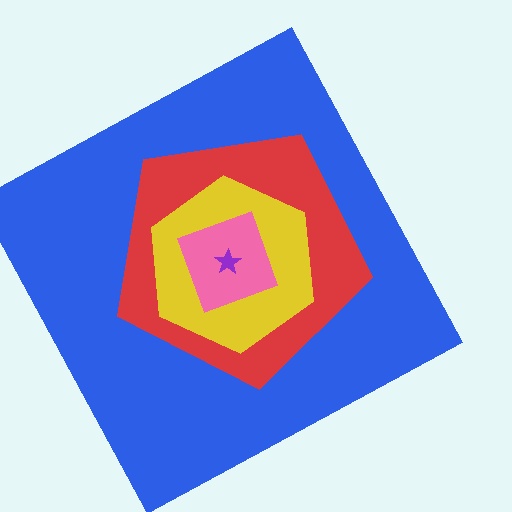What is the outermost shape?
The blue square.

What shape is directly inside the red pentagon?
The yellow hexagon.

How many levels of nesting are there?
5.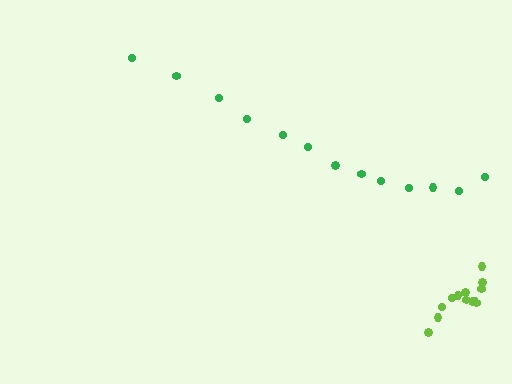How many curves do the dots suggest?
There are 2 distinct paths.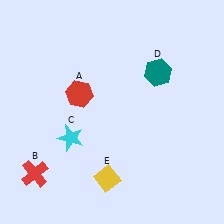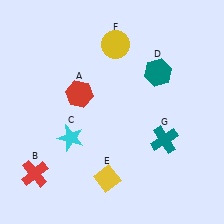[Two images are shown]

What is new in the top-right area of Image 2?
A yellow circle (F) was added in the top-right area of Image 2.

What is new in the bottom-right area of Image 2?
A teal cross (G) was added in the bottom-right area of Image 2.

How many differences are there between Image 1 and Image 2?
There are 2 differences between the two images.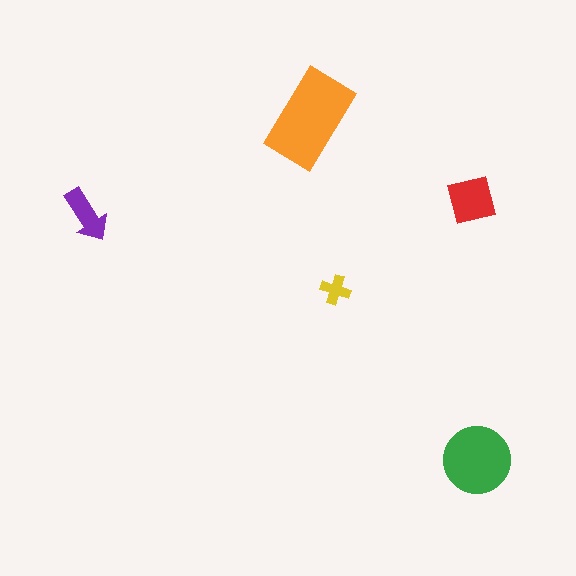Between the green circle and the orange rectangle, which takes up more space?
The orange rectangle.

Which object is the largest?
The orange rectangle.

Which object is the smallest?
The yellow cross.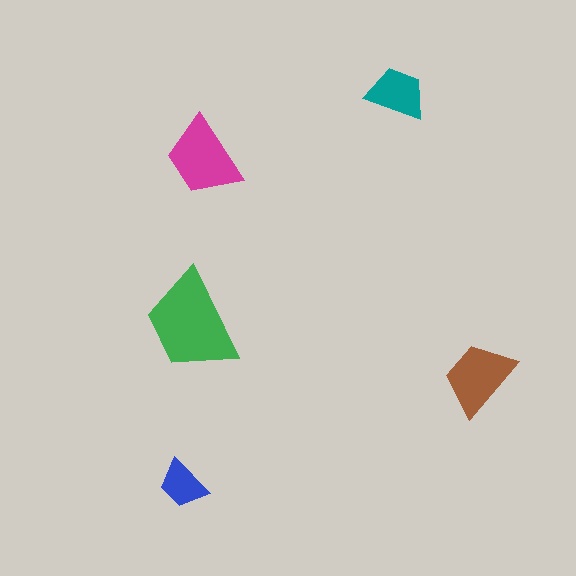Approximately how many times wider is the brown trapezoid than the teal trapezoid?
About 1.5 times wider.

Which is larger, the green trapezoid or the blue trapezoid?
The green one.